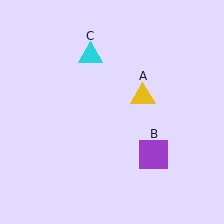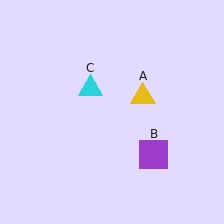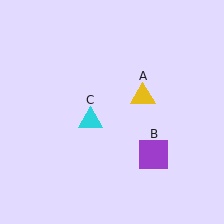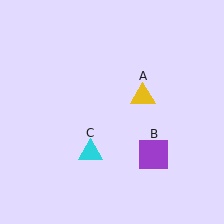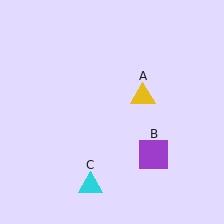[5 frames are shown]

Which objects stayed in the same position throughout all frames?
Yellow triangle (object A) and purple square (object B) remained stationary.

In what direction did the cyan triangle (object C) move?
The cyan triangle (object C) moved down.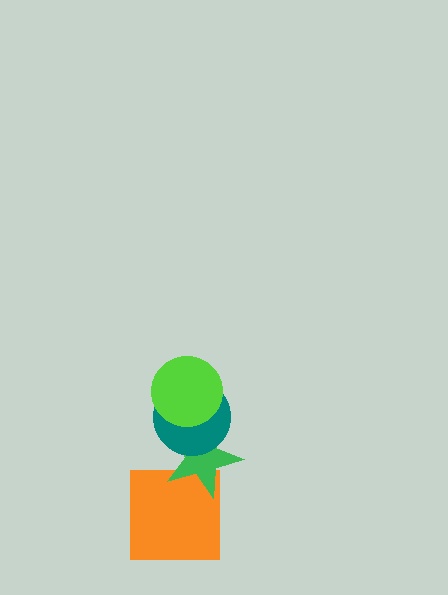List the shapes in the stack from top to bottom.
From top to bottom: the lime circle, the teal circle, the green star, the orange square.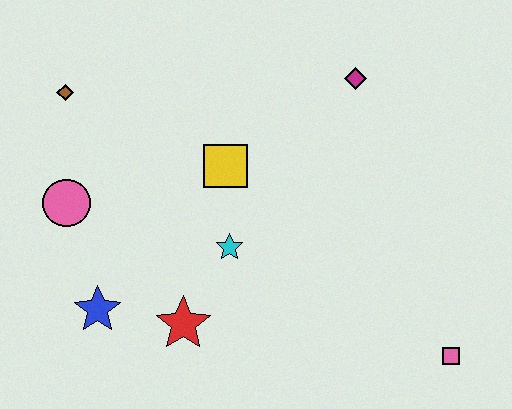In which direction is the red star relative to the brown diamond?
The red star is below the brown diamond.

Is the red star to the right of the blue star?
Yes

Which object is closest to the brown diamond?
The pink circle is closest to the brown diamond.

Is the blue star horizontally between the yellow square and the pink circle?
Yes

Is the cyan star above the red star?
Yes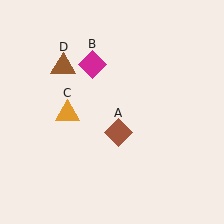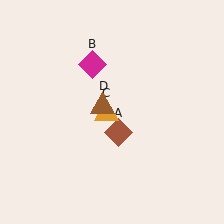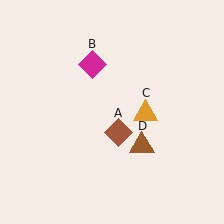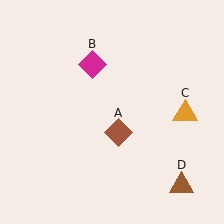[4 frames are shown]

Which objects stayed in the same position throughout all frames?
Brown diamond (object A) and magenta diamond (object B) remained stationary.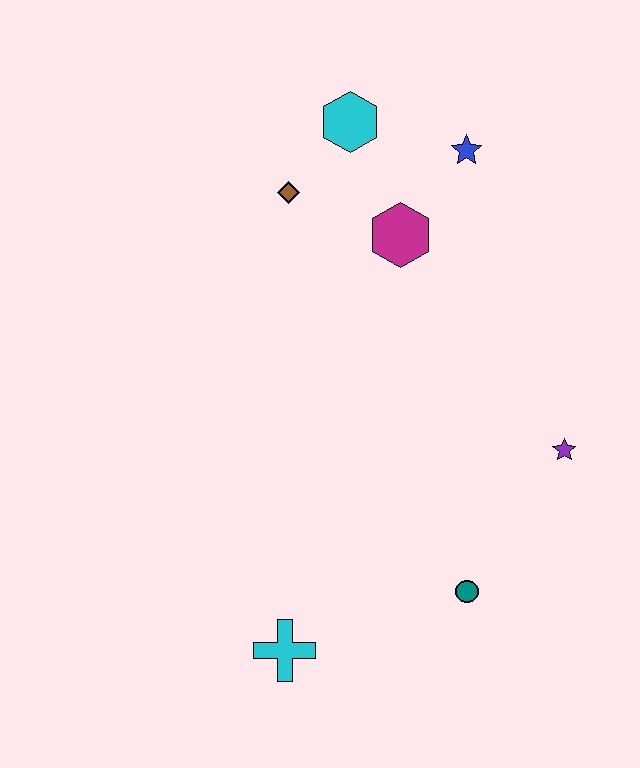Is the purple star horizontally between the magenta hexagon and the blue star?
No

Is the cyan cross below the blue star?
Yes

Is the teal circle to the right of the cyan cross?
Yes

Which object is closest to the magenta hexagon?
The blue star is closest to the magenta hexagon.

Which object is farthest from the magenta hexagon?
The cyan cross is farthest from the magenta hexagon.